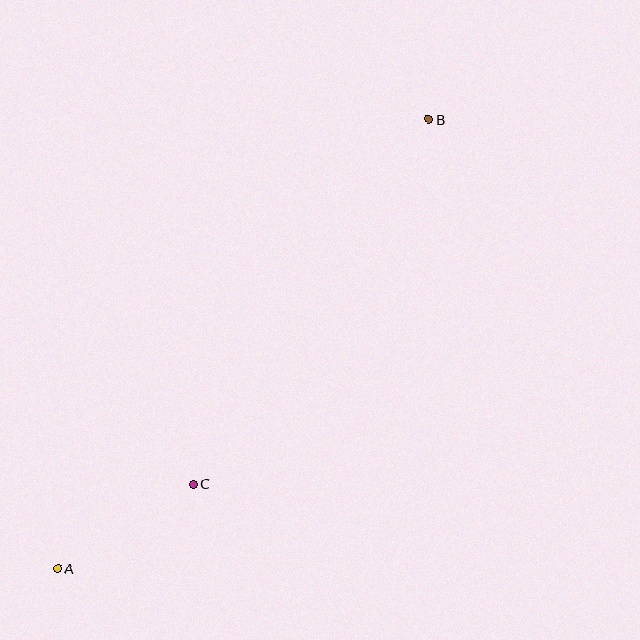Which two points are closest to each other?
Points A and C are closest to each other.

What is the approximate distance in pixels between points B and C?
The distance between B and C is approximately 434 pixels.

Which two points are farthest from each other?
Points A and B are farthest from each other.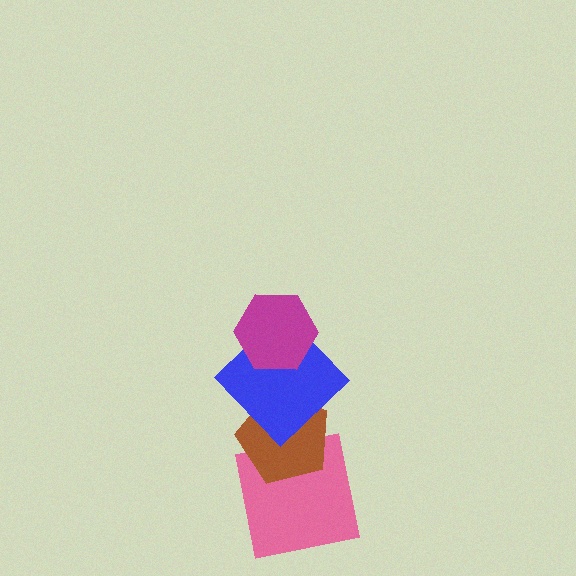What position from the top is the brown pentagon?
The brown pentagon is 3rd from the top.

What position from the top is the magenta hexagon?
The magenta hexagon is 1st from the top.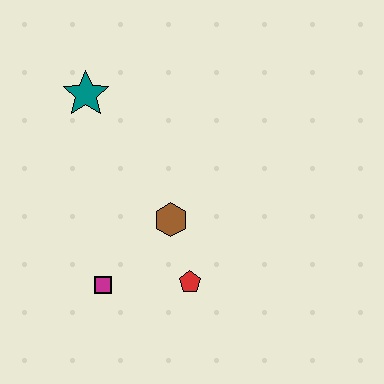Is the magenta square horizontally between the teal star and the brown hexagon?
Yes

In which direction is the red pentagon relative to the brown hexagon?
The red pentagon is below the brown hexagon.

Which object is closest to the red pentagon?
The brown hexagon is closest to the red pentagon.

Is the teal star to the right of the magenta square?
No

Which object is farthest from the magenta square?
The teal star is farthest from the magenta square.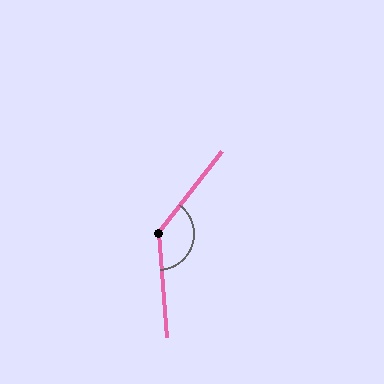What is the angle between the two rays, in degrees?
Approximately 138 degrees.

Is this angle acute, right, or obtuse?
It is obtuse.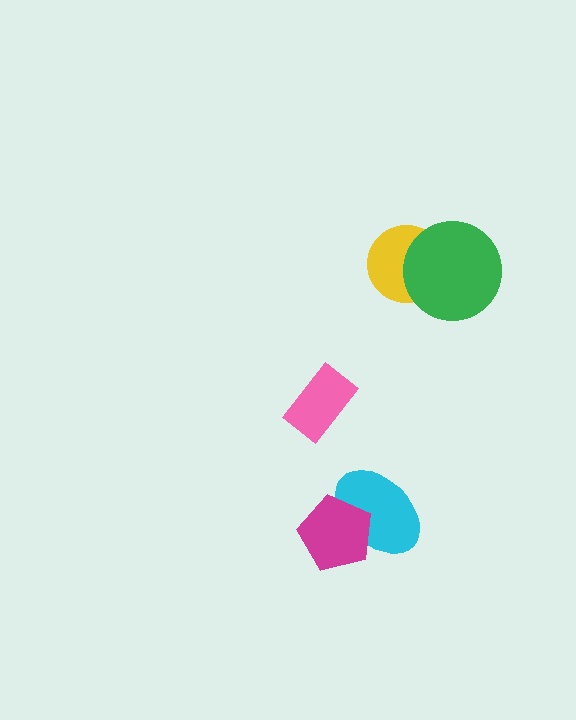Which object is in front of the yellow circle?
The green circle is in front of the yellow circle.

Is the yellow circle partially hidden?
Yes, it is partially covered by another shape.